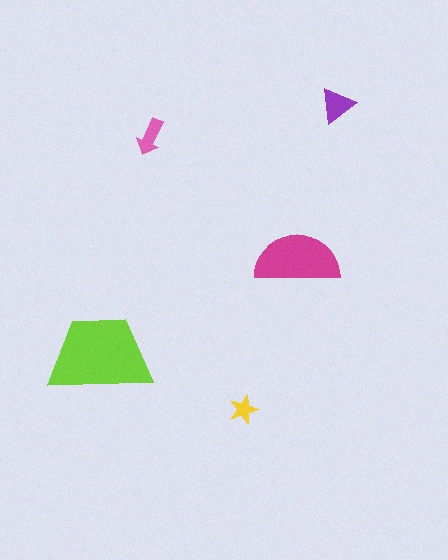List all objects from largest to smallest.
The lime trapezoid, the magenta semicircle, the purple triangle, the pink arrow, the yellow star.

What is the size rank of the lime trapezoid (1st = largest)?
1st.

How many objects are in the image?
There are 5 objects in the image.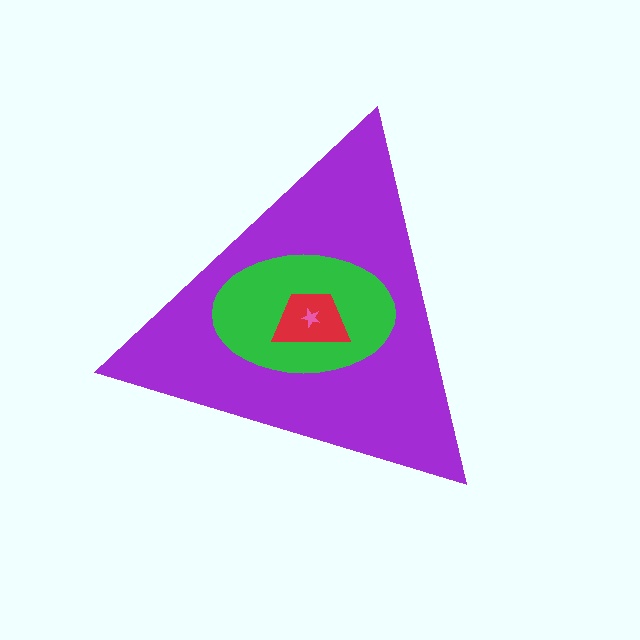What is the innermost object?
The pink star.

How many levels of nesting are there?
4.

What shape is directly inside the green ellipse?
The red trapezoid.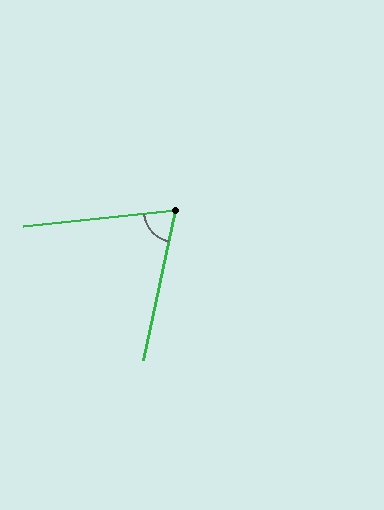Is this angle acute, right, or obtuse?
It is acute.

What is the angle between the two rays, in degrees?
Approximately 72 degrees.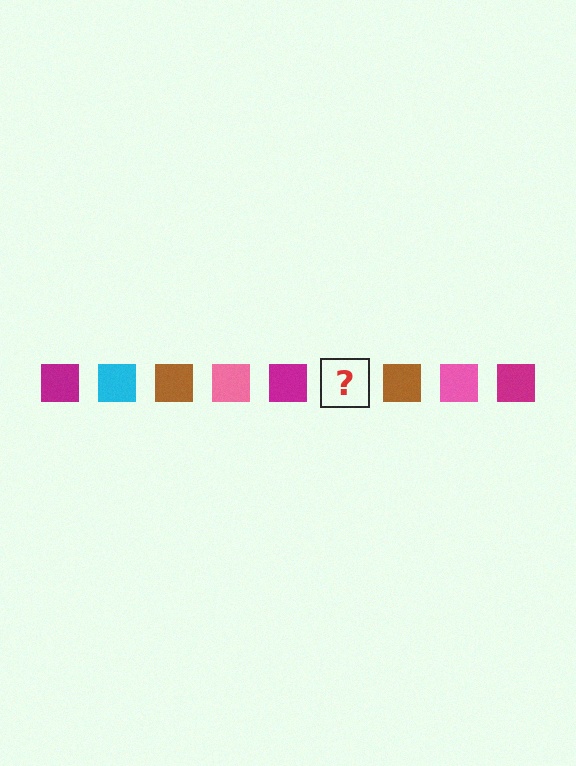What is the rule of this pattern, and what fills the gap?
The rule is that the pattern cycles through magenta, cyan, brown, pink squares. The gap should be filled with a cyan square.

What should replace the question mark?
The question mark should be replaced with a cyan square.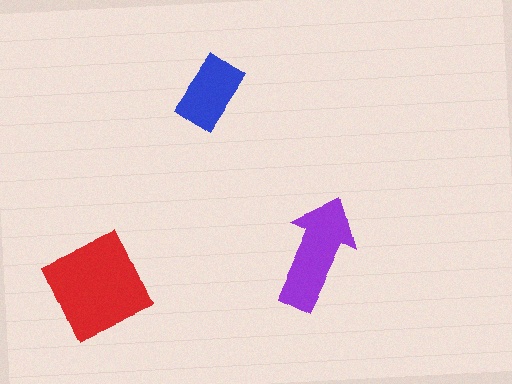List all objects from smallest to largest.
The blue rectangle, the purple arrow, the red square.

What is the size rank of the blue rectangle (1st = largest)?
3rd.